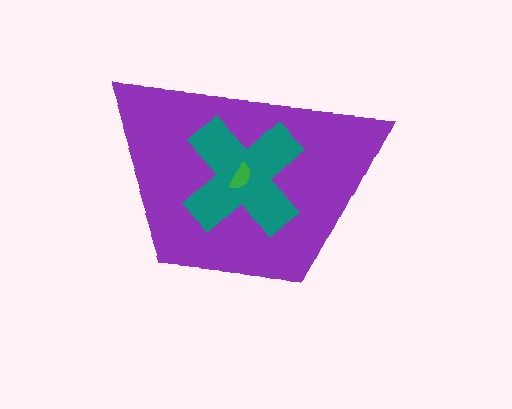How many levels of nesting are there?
3.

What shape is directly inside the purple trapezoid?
The teal cross.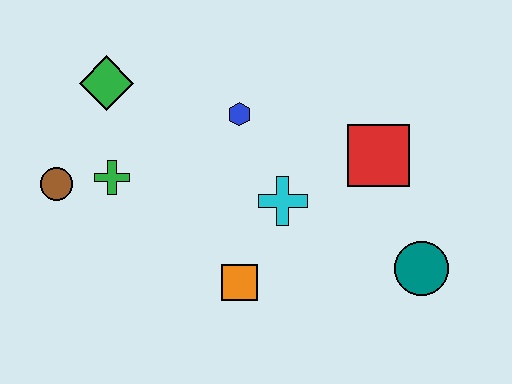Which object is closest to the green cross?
The brown circle is closest to the green cross.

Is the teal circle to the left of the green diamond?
No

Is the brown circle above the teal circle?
Yes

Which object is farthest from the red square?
The brown circle is farthest from the red square.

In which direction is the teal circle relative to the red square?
The teal circle is below the red square.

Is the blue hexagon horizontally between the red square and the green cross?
Yes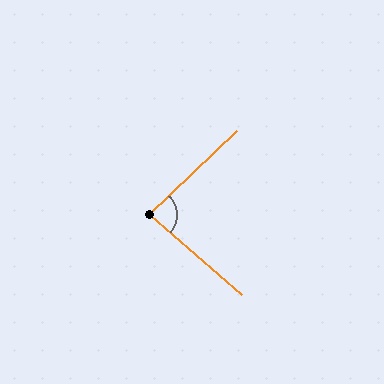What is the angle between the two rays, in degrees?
Approximately 85 degrees.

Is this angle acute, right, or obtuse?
It is acute.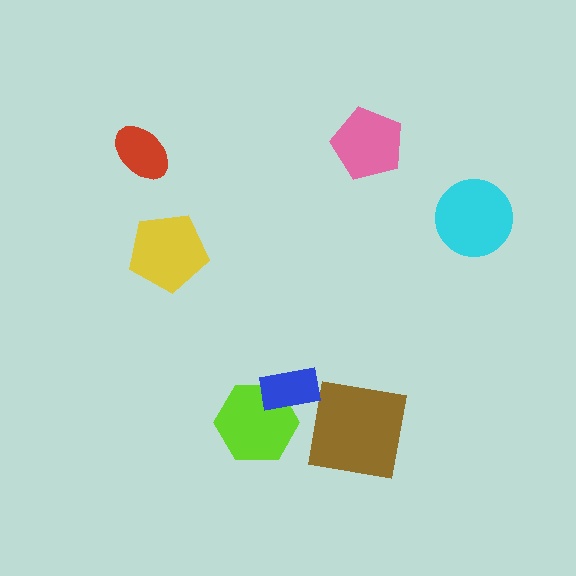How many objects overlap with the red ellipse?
0 objects overlap with the red ellipse.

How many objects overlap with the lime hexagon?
1 object overlaps with the lime hexagon.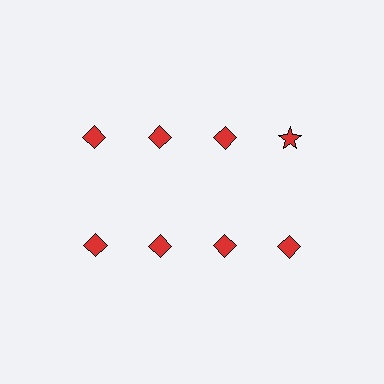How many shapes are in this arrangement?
There are 8 shapes arranged in a grid pattern.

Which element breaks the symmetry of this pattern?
The red star in the top row, second from right column breaks the symmetry. All other shapes are red diamonds.